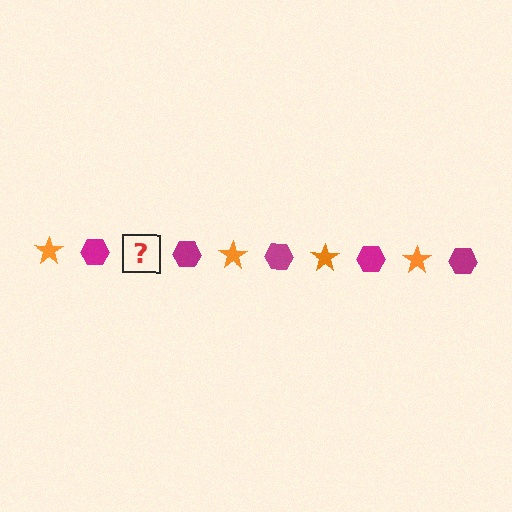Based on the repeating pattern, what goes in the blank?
The blank should be an orange star.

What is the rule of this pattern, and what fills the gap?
The rule is that the pattern alternates between orange star and magenta hexagon. The gap should be filled with an orange star.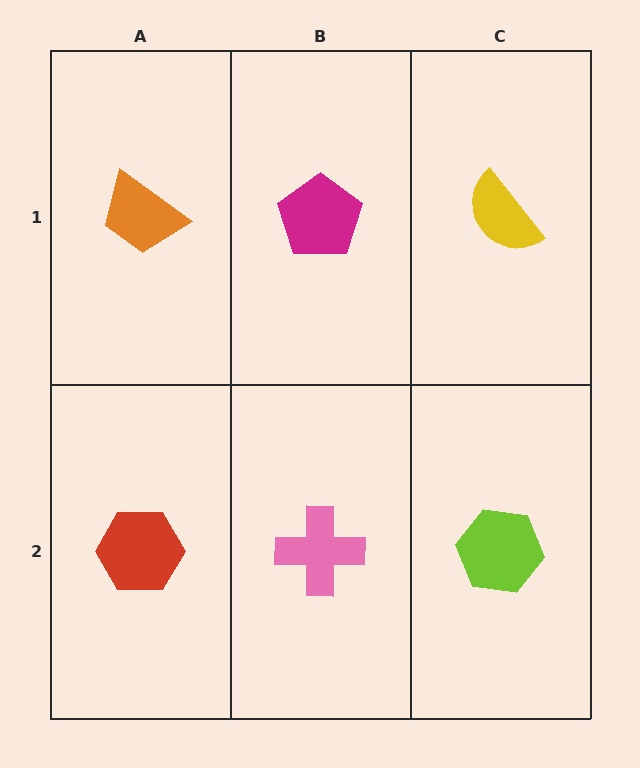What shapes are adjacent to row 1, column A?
A red hexagon (row 2, column A), a magenta pentagon (row 1, column B).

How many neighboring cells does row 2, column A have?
2.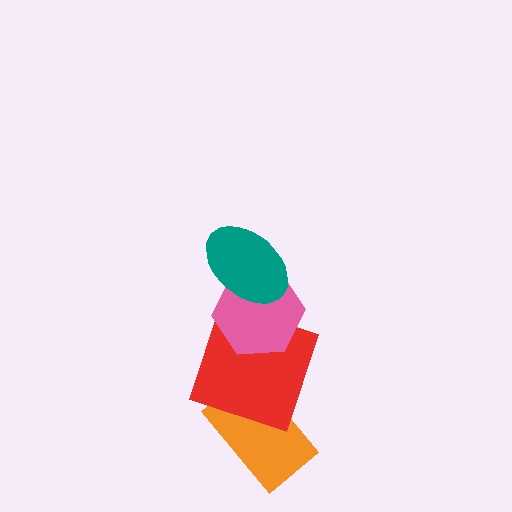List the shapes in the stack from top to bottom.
From top to bottom: the teal ellipse, the pink hexagon, the red square, the orange rectangle.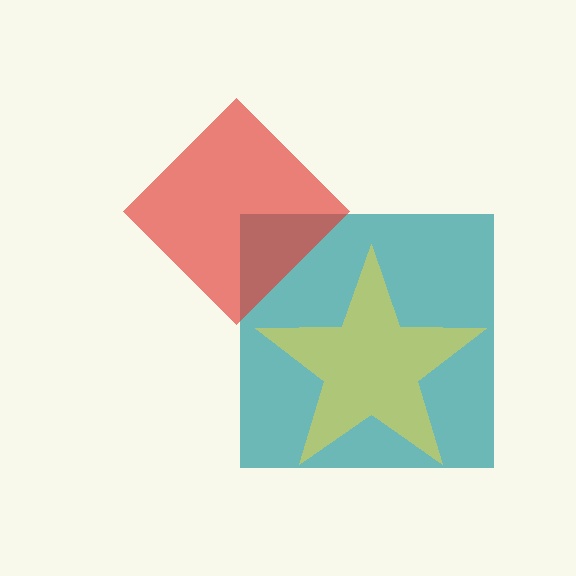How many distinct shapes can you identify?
There are 3 distinct shapes: a teal square, a red diamond, a yellow star.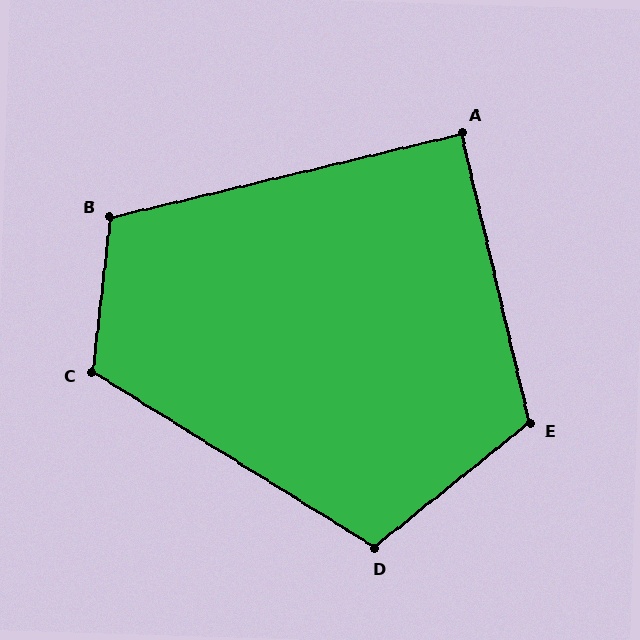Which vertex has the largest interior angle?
E, at approximately 115 degrees.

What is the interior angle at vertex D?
Approximately 110 degrees (obtuse).